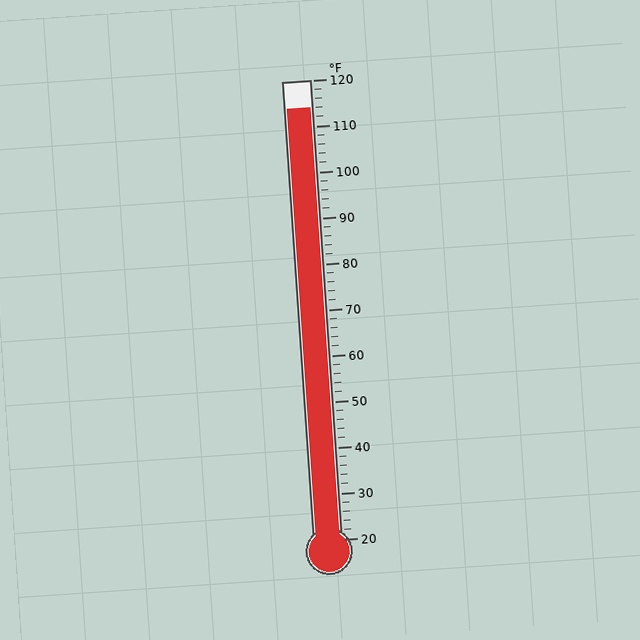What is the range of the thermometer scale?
The thermometer scale ranges from 20°F to 120°F.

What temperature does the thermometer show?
The thermometer shows approximately 114°F.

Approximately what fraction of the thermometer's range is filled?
The thermometer is filled to approximately 95% of its range.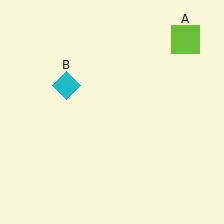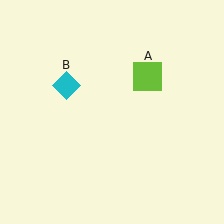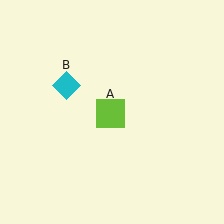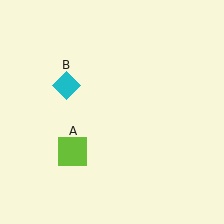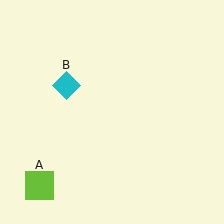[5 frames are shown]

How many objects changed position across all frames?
1 object changed position: lime square (object A).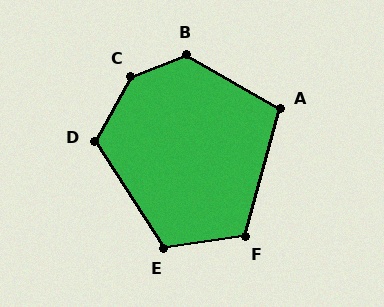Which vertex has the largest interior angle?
C, at approximately 140 degrees.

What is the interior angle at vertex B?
Approximately 129 degrees (obtuse).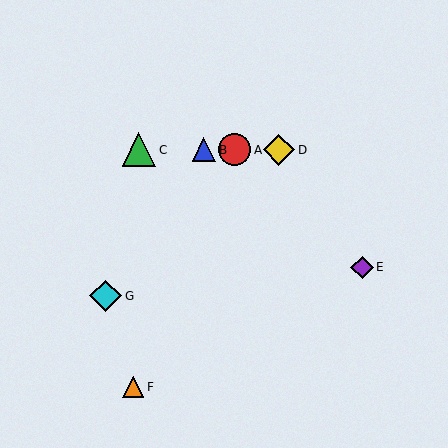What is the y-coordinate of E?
Object E is at y≈267.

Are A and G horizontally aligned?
No, A is at y≈150 and G is at y≈296.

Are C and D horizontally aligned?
Yes, both are at y≈150.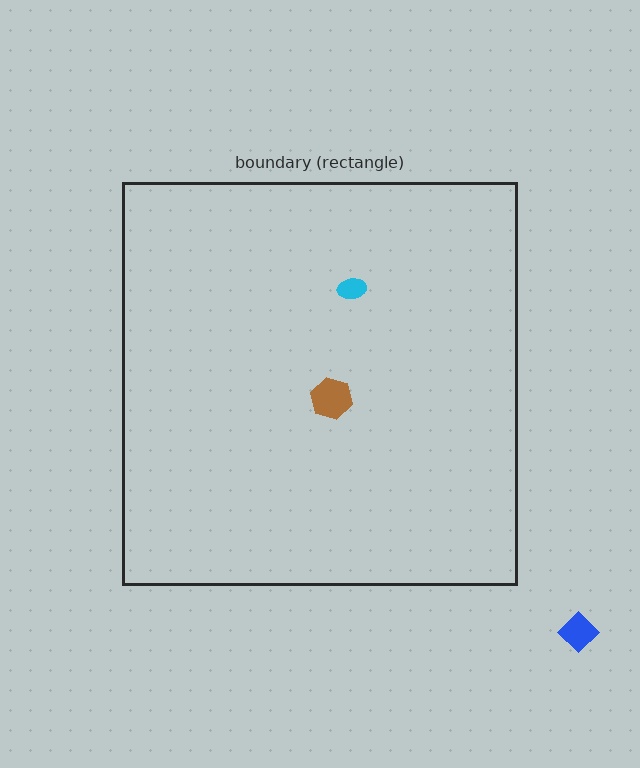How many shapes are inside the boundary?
2 inside, 1 outside.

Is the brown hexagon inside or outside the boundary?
Inside.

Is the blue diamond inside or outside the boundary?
Outside.